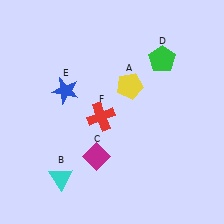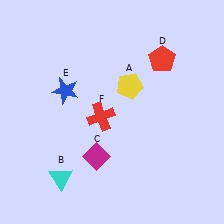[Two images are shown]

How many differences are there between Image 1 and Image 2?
There is 1 difference between the two images.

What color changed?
The pentagon (D) changed from green in Image 1 to red in Image 2.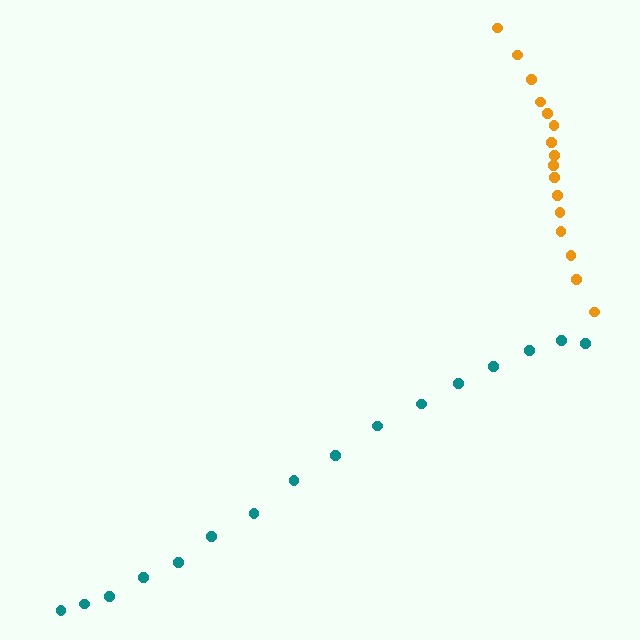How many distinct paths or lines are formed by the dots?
There are 2 distinct paths.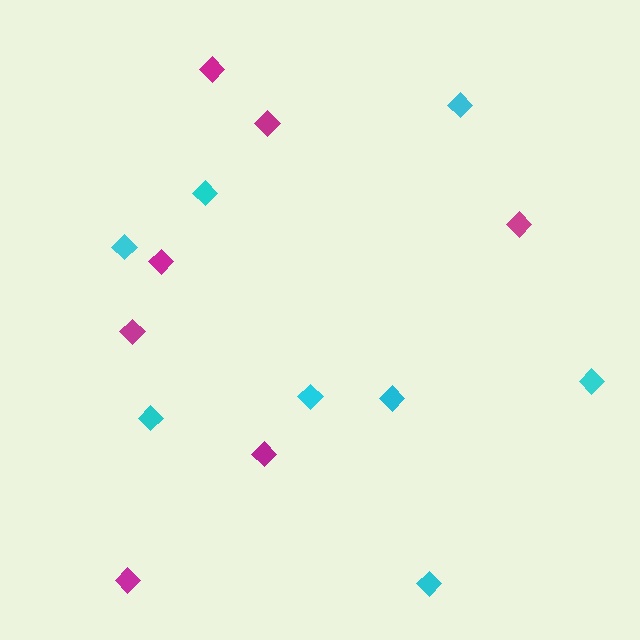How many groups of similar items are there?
There are 2 groups: one group of cyan diamonds (8) and one group of magenta diamonds (7).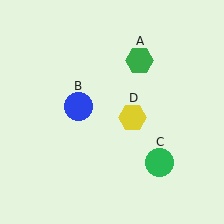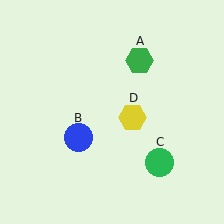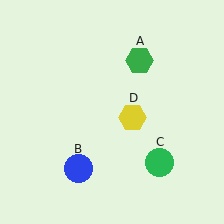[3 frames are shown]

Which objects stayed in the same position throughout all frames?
Green hexagon (object A) and green circle (object C) and yellow hexagon (object D) remained stationary.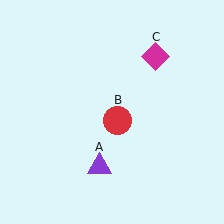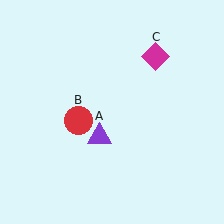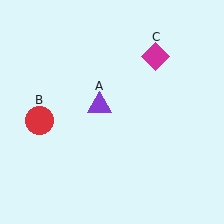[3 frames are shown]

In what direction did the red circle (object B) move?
The red circle (object B) moved left.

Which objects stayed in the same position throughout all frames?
Magenta diamond (object C) remained stationary.